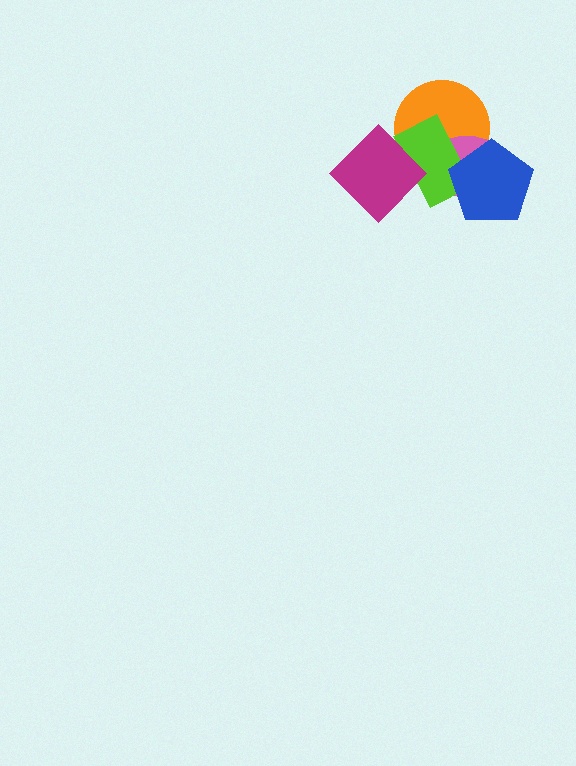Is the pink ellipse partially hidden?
Yes, it is partially covered by another shape.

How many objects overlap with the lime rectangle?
4 objects overlap with the lime rectangle.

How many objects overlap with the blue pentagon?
3 objects overlap with the blue pentagon.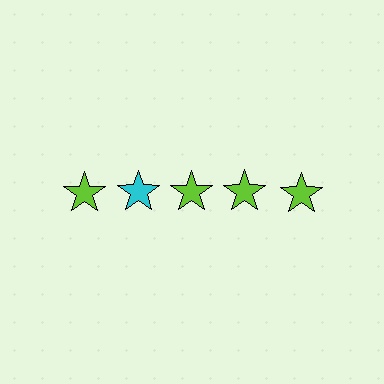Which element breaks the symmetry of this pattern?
The cyan star in the top row, second from left column breaks the symmetry. All other shapes are lime stars.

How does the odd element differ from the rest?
It has a different color: cyan instead of lime.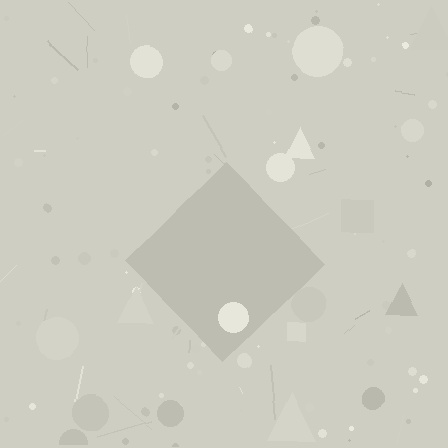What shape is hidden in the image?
A diamond is hidden in the image.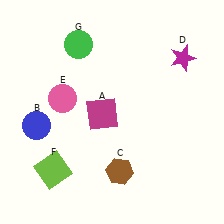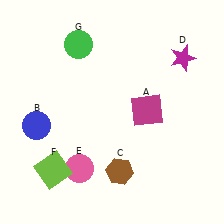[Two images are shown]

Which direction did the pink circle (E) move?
The pink circle (E) moved down.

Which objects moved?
The objects that moved are: the magenta square (A), the pink circle (E).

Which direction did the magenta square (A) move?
The magenta square (A) moved right.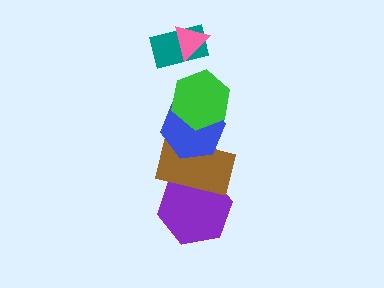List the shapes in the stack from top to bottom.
From top to bottom: the pink triangle, the teal rectangle, the green hexagon, the blue hexagon, the brown rectangle, the purple hexagon.